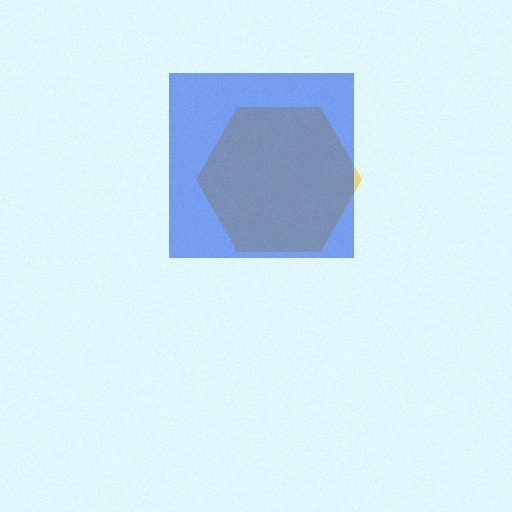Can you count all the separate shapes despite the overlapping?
Yes, there are 2 separate shapes.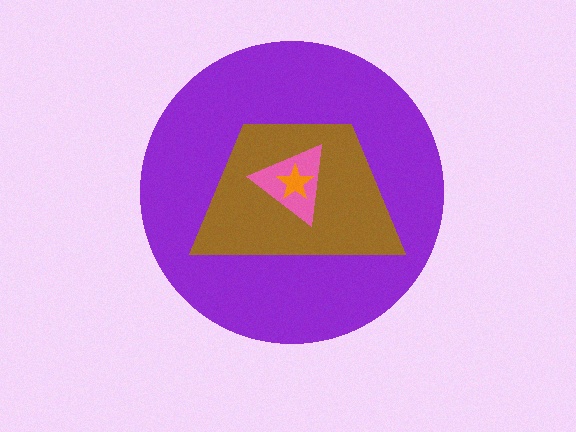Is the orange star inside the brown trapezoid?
Yes.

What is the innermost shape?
The orange star.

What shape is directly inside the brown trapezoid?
The pink triangle.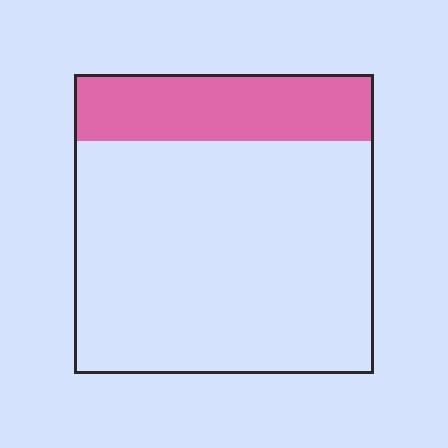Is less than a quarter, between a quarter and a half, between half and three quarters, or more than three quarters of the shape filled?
Less than a quarter.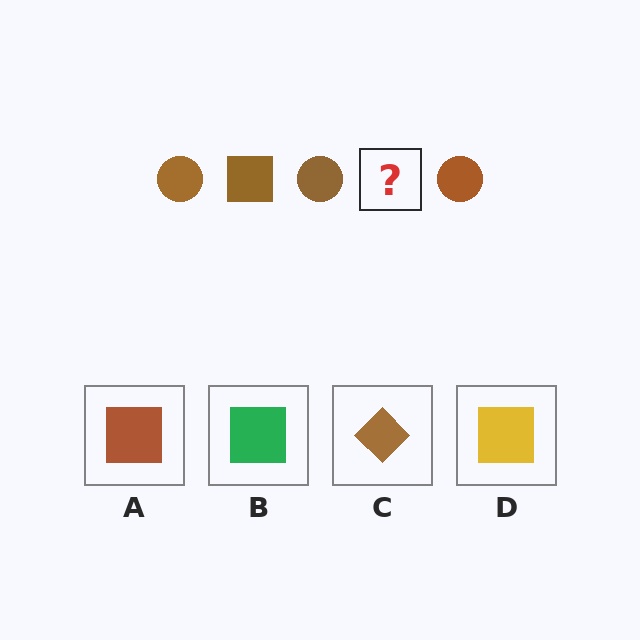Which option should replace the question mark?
Option A.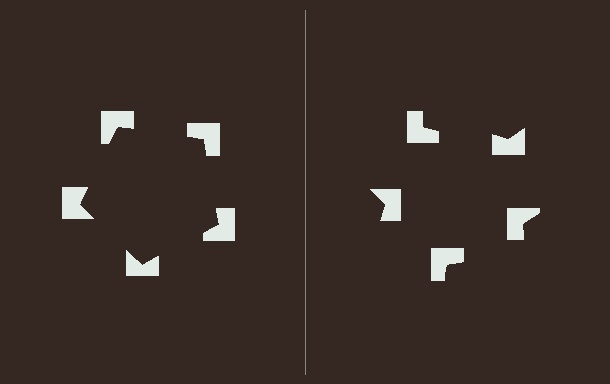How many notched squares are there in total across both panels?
10 — 5 on each side.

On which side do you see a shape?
An illusory pentagon appears on the left side. On the right side the wedge cuts are rotated, so no coherent shape forms.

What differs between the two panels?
The notched squares are positioned identically on both sides; only the wedge orientations differ. On the left they align to a pentagon; on the right they are misaligned.